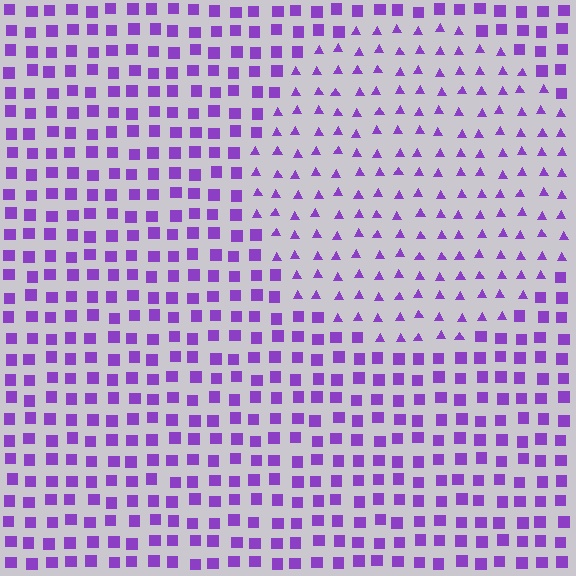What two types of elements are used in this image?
The image uses triangles inside the circle region and squares outside it.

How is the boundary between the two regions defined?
The boundary is defined by a change in element shape: triangles inside vs. squares outside. All elements share the same color and spacing.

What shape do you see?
I see a circle.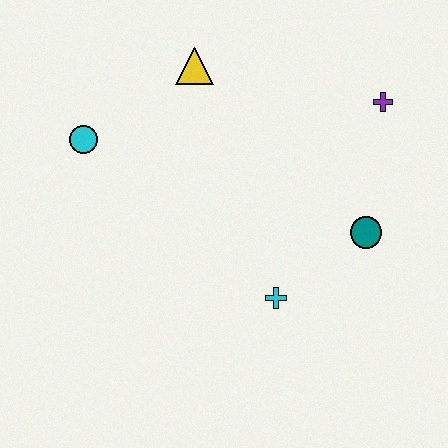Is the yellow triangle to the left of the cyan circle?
No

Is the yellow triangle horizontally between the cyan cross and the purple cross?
No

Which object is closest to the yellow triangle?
The cyan circle is closest to the yellow triangle.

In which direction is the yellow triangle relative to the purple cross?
The yellow triangle is to the left of the purple cross.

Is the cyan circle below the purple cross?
Yes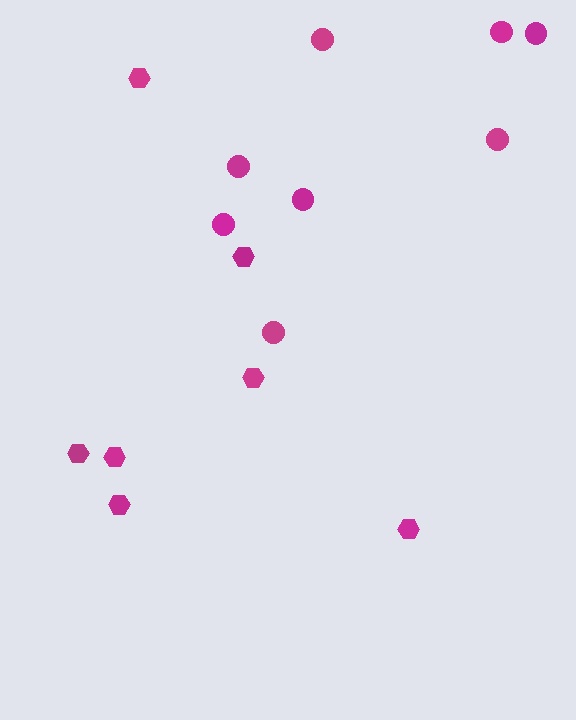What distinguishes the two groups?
There are 2 groups: one group of hexagons (7) and one group of circles (8).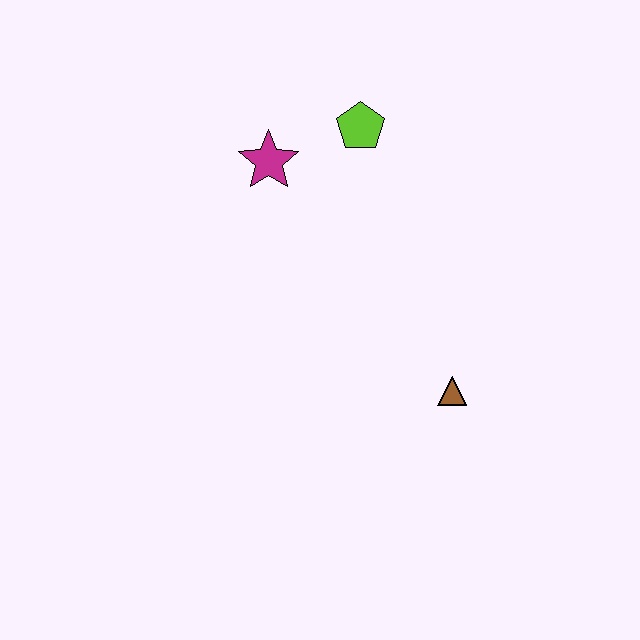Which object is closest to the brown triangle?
The lime pentagon is closest to the brown triangle.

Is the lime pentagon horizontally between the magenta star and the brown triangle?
Yes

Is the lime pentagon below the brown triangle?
No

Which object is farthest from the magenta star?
The brown triangle is farthest from the magenta star.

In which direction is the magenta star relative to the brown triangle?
The magenta star is above the brown triangle.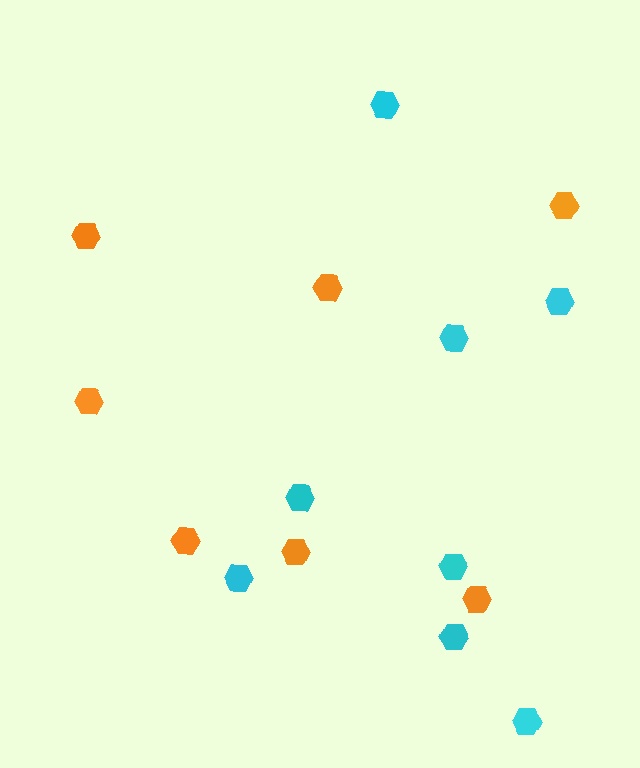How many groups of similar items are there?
There are 2 groups: one group of cyan hexagons (8) and one group of orange hexagons (7).